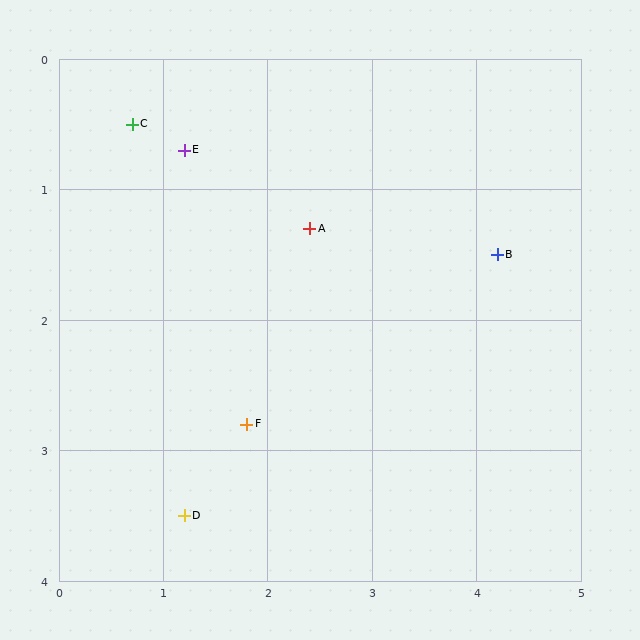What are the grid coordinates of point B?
Point B is at approximately (4.2, 1.5).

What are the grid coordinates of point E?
Point E is at approximately (1.2, 0.7).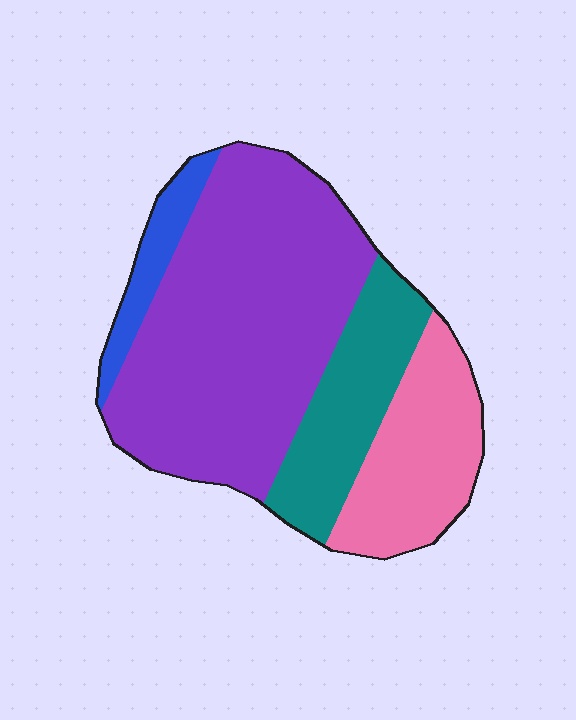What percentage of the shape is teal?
Teal covers around 20% of the shape.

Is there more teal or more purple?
Purple.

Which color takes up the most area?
Purple, at roughly 55%.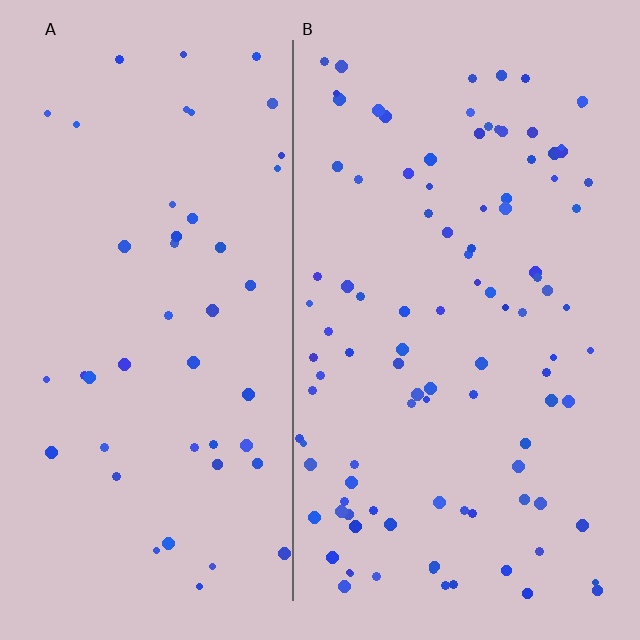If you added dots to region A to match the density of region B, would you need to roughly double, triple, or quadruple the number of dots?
Approximately double.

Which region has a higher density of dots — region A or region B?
B (the right).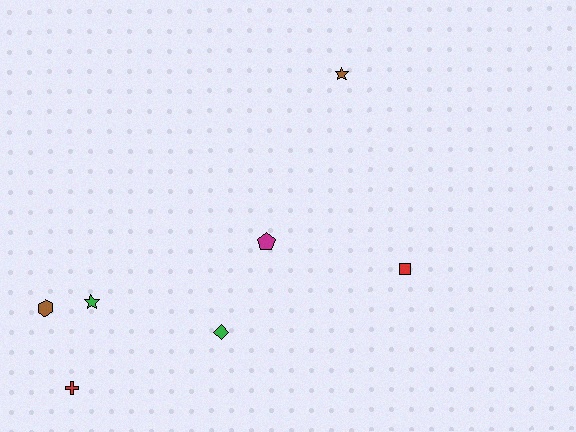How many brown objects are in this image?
There are 2 brown objects.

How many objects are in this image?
There are 7 objects.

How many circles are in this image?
There are no circles.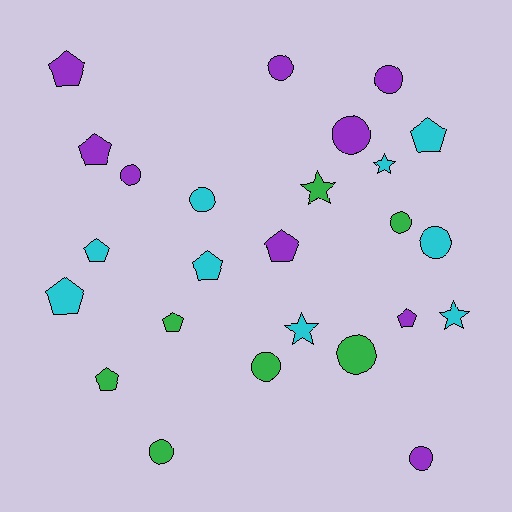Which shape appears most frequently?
Circle, with 11 objects.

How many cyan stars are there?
There are 3 cyan stars.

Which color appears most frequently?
Cyan, with 9 objects.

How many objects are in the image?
There are 25 objects.